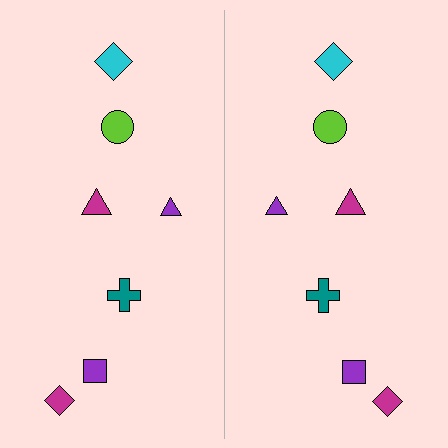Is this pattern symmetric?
Yes, this pattern has bilateral (reflection) symmetry.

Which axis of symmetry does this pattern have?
The pattern has a vertical axis of symmetry running through the center of the image.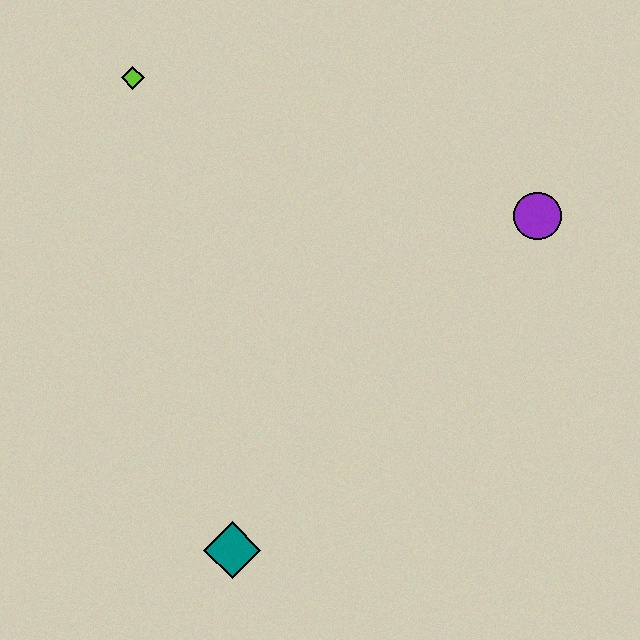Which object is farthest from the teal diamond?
The lime diamond is farthest from the teal diamond.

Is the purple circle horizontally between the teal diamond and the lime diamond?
No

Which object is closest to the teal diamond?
The purple circle is closest to the teal diamond.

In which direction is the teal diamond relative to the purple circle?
The teal diamond is below the purple circle.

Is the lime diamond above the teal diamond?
Yes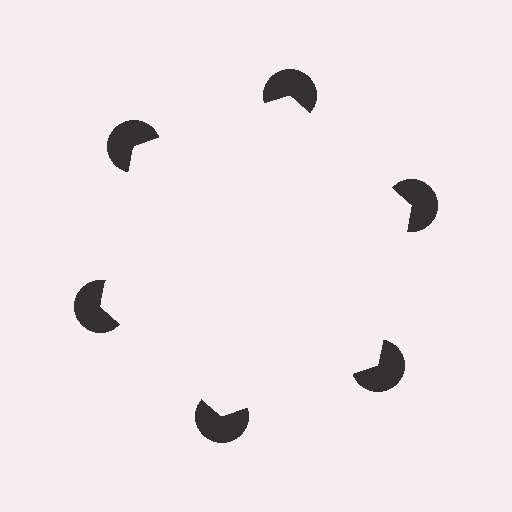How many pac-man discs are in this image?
There are 6 — one at each vertex of the illusory hexagon.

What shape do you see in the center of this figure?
An illusory hexagon — its edges are inferred from the aligned wedge cuts in the pac-man discs, not physically drawn.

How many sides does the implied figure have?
6 sides.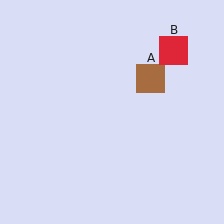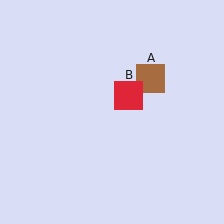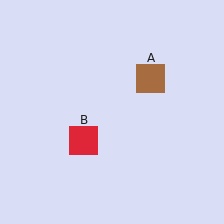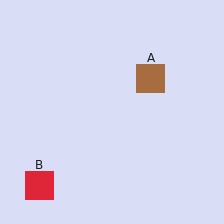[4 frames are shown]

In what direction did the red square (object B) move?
The red square (object B) moved down and to the left.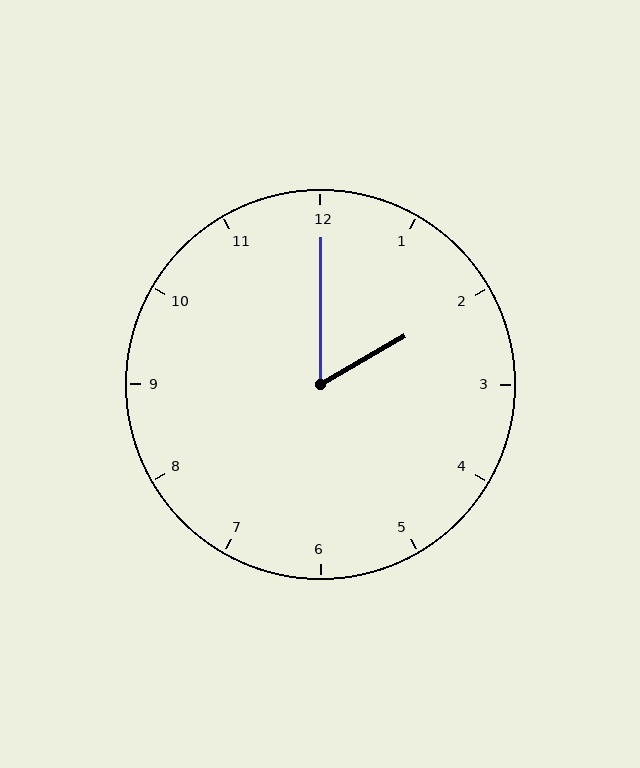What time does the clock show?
2:00.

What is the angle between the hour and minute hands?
Approximately 60 degrees.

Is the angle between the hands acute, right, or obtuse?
It is acute.